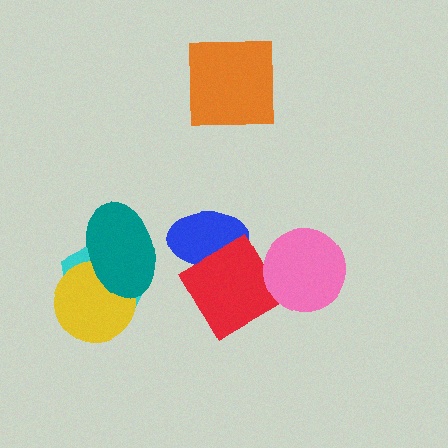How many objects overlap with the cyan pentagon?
2 objects overlap with the cyan pentagon.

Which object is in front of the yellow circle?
The teal ellipse is in front of the yellow circle.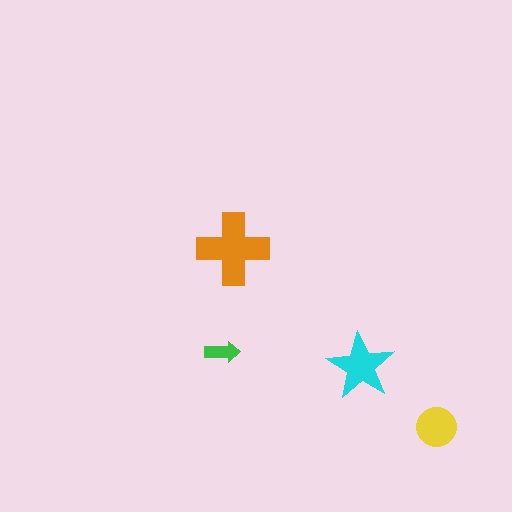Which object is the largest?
The orange cross.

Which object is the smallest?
The green arrow.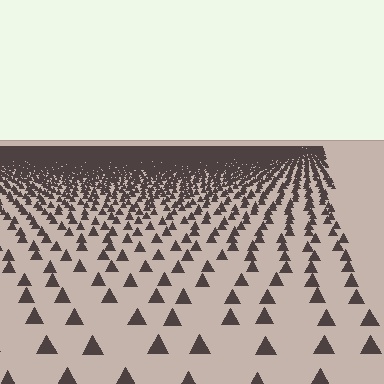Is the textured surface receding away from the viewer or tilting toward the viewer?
The surface is receding away from the viewer. Texture elements get smaller and denser toward the top.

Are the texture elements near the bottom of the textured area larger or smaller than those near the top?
Larger. Near the bottom, elements are closer to the viewer and appear at a bigger on-screen size.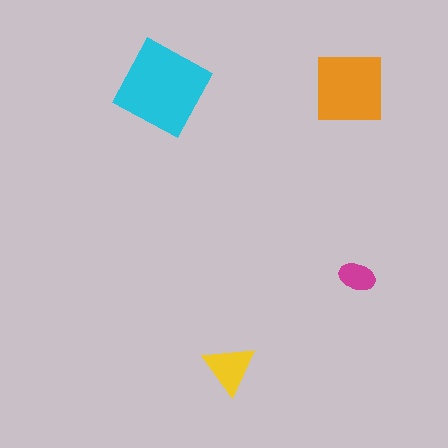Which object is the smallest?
The magenta ellipse.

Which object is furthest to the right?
The magenta ellipse is rightmost.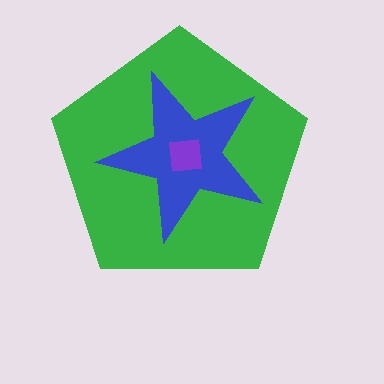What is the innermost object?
The purple square.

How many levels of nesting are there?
3.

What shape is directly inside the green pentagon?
The blue star.